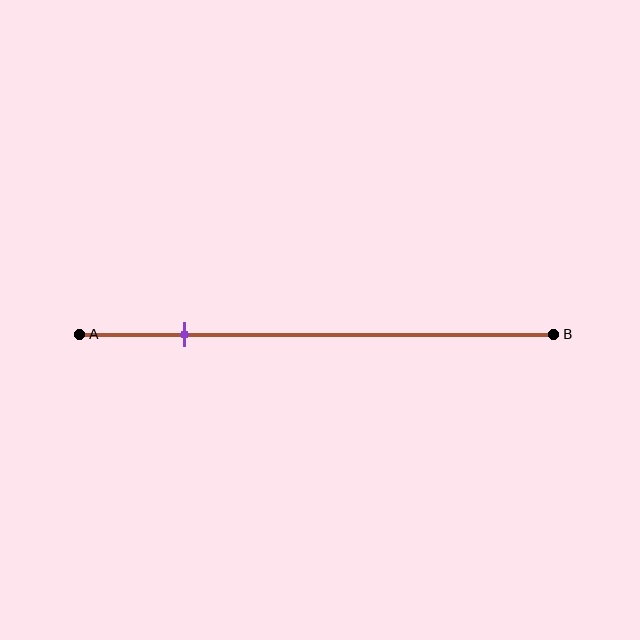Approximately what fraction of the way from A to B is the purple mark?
The purple mark is approximately 20% of the way from A to B.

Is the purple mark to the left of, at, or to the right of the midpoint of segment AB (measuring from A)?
The purple mark is to the left of the midpoint of segment AB.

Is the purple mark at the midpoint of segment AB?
No, the mark is at about 20% from A, not at the 50% midpoint.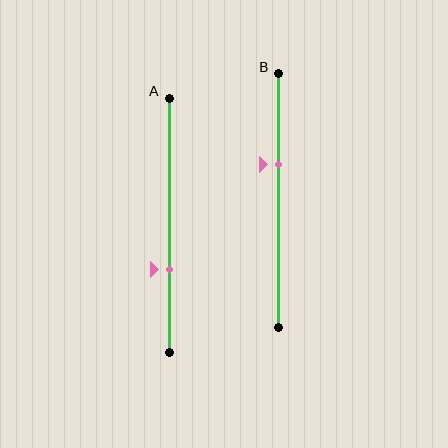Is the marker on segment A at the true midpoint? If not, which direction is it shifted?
No, the marker on segment A is shifted downward by about 18% of the segment length.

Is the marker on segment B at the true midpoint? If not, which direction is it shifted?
No, the marker on segment B is shifted upward by about 14% of the segment length.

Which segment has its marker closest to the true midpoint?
Segment B has its marker closest to the true midpoint.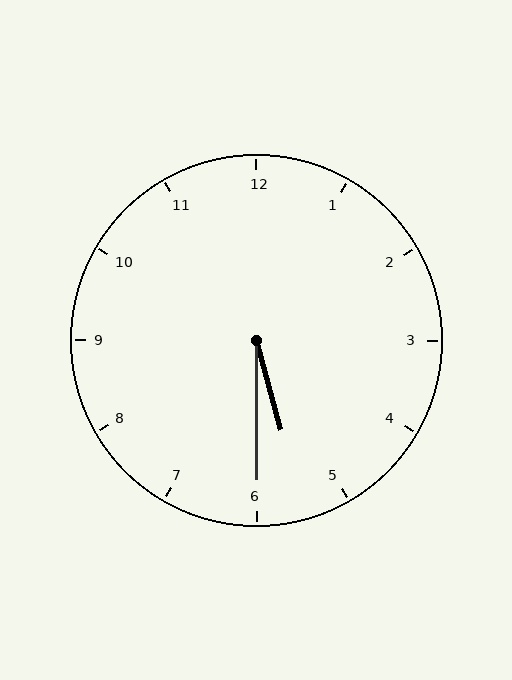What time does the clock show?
5:30.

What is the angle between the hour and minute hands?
Approximately 15 degrees.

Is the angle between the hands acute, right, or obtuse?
It is acute.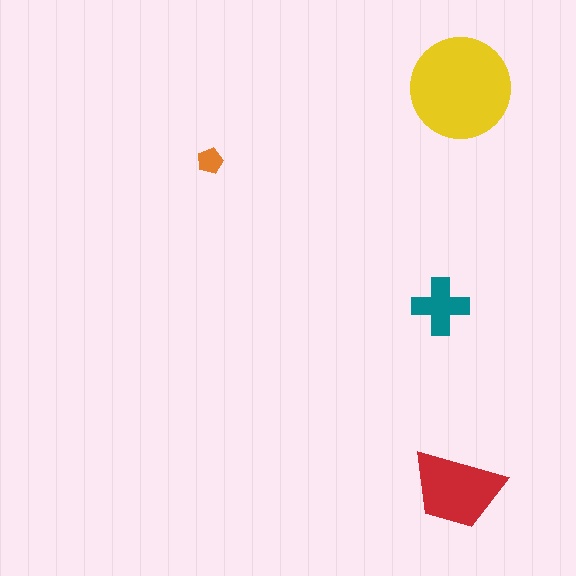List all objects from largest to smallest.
The yellow circle, the red trapezoid, the teal cross, the orange pentagon.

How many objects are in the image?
There are 4 objects in the image.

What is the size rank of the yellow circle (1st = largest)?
1st.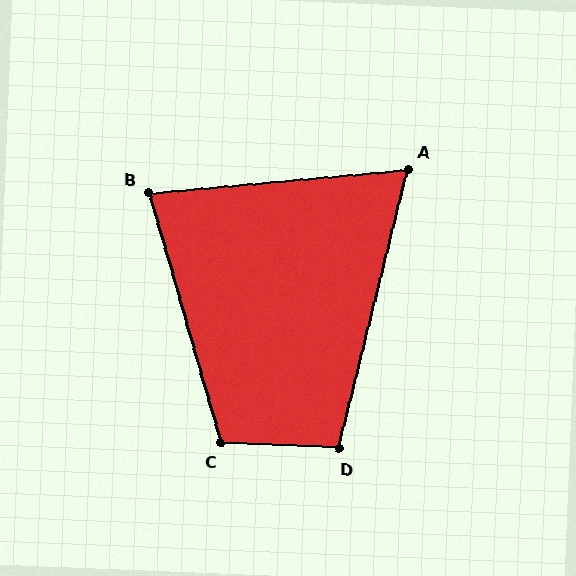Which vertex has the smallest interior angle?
A, at approximately 71 degrees.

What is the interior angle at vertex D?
Approximately 101 degrees (obtuse).